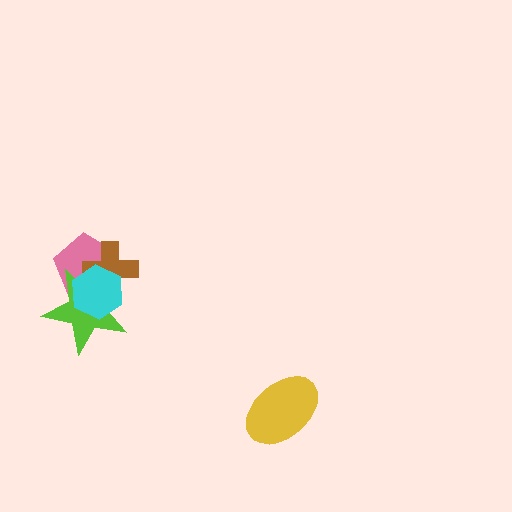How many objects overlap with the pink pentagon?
3 objects overlap with the pink pentagon.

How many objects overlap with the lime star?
3 objects overlap with the lime star.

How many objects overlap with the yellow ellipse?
0 objects overlap with the yellow ellipse.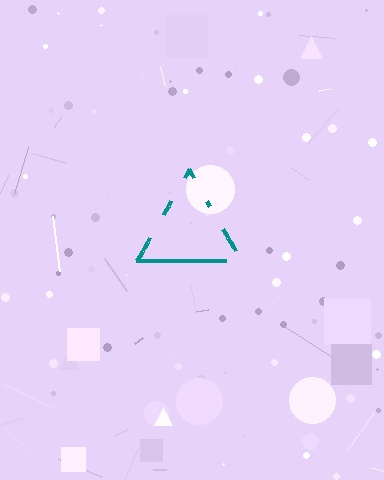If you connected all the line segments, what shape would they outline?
They would outline a triangle.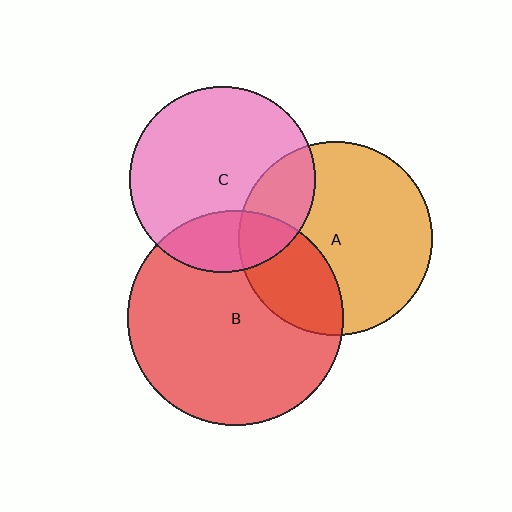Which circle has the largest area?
Circle B (red).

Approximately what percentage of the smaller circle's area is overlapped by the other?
Approximately 25%.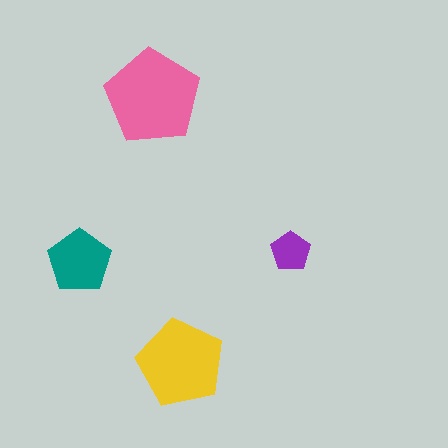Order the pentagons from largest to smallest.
the pink one, the yellow one, the teal one, the purple one.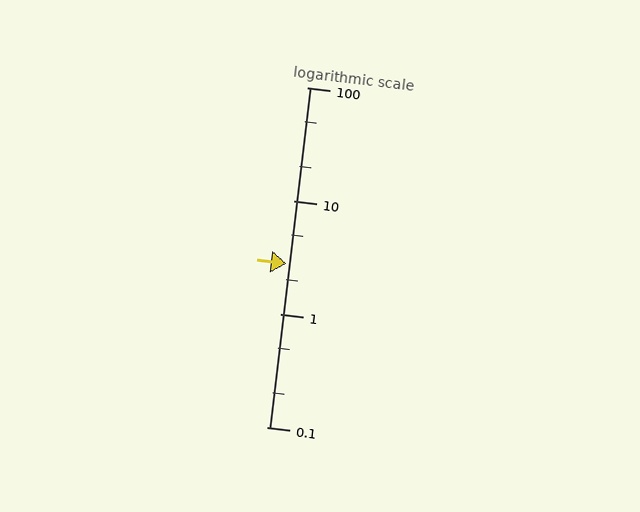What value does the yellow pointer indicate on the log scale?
The pointer indicates approximately 2.8.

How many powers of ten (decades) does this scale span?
The scale spans 3 decades, from 0.1 to 100.